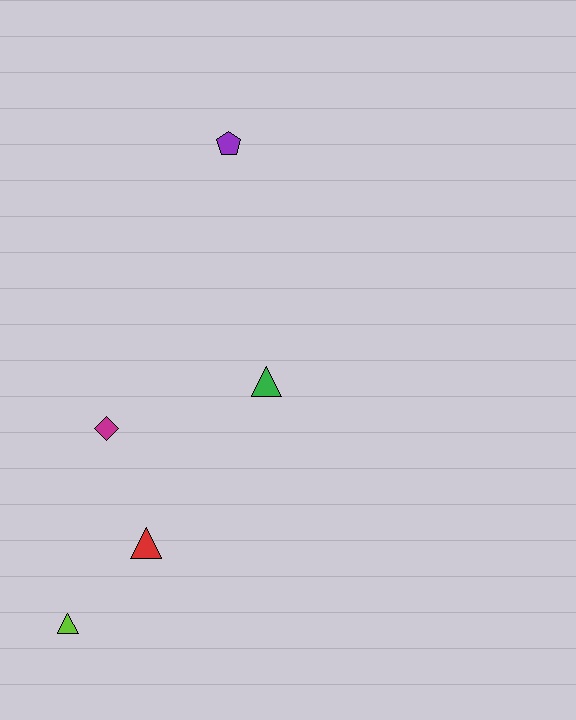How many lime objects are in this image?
There is 1 lime object.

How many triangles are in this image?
There are 3 triangles.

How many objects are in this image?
There are 5 objects.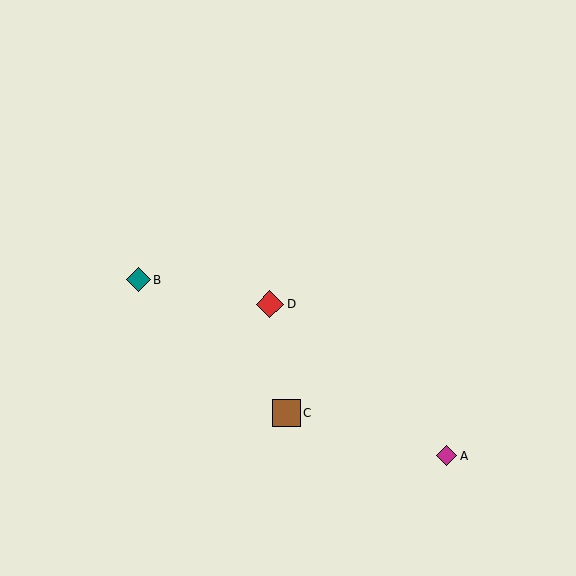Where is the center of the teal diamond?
The center of the teal diamond is at (139, 280).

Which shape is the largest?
The red diamond (labeled D) is the largest.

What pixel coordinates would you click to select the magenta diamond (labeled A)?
Click at (447, 456) to select the magenta diamond A.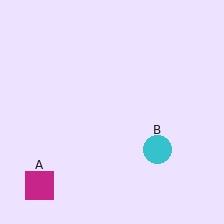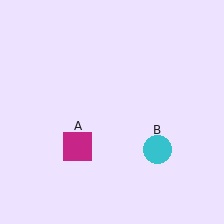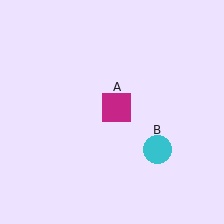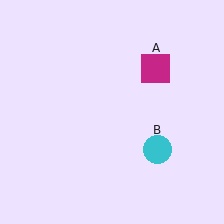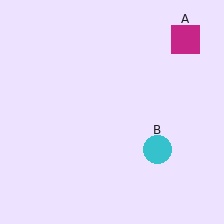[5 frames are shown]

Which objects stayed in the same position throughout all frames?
Cyan circle (object B) remained stationary.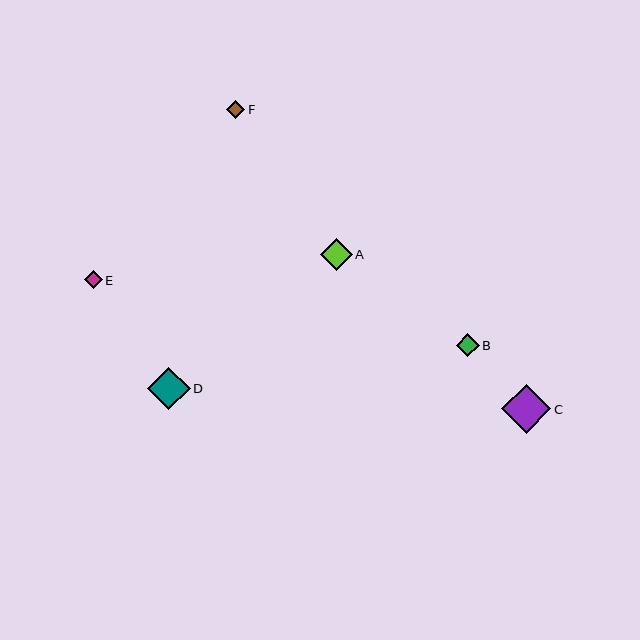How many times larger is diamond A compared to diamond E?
Diamond A is approximately 1.8 times the size of diamond E.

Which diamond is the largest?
Diamond C is the largest with a size of approximately 49 pixels.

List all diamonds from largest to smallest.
From largest to smallest: C, D, A, B, F, E.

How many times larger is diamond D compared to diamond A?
Diamond D is approximately 1.3 times the size of diamond A.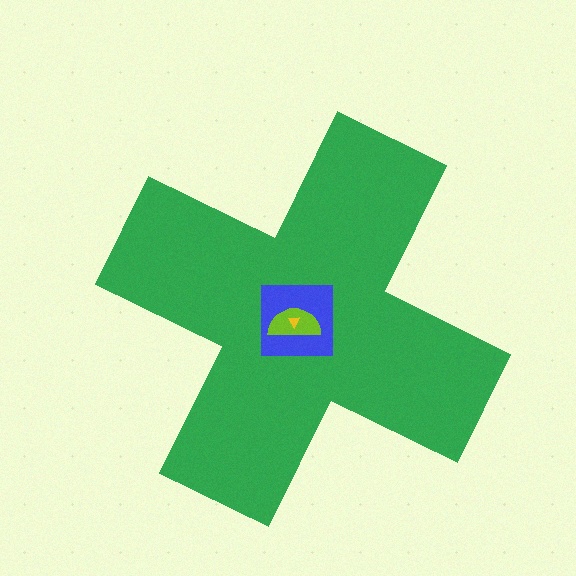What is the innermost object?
The yellow triangle.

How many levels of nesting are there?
4.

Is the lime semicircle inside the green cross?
Yes.